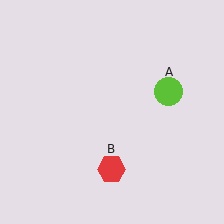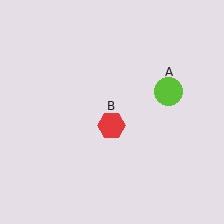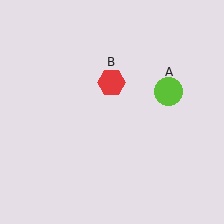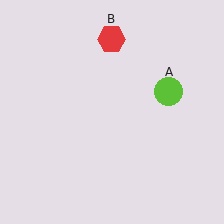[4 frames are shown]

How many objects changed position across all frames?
1 object changed position: red hexagon (object B).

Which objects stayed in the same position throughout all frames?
Lime circle (object A) remained stationary.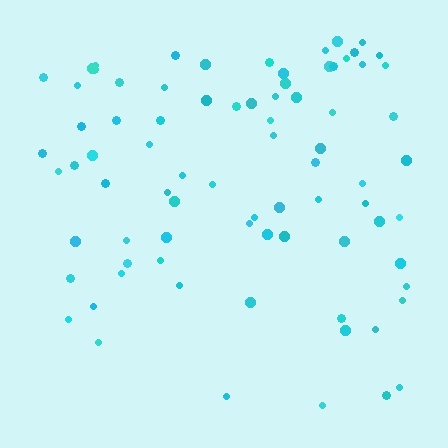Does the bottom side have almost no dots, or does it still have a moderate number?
Still a moderate number, just noticeably fewer than the top.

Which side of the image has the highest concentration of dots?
The top.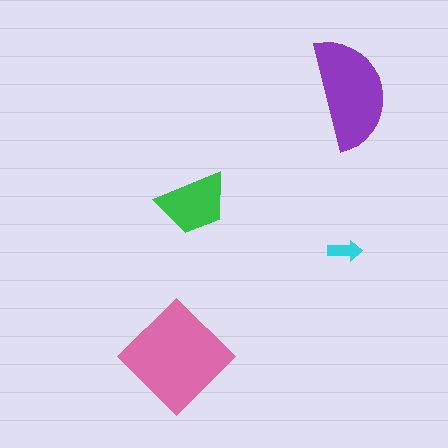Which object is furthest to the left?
The pink diamond is leftmost.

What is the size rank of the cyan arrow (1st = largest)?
4th.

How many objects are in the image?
There are 4 objects in the image.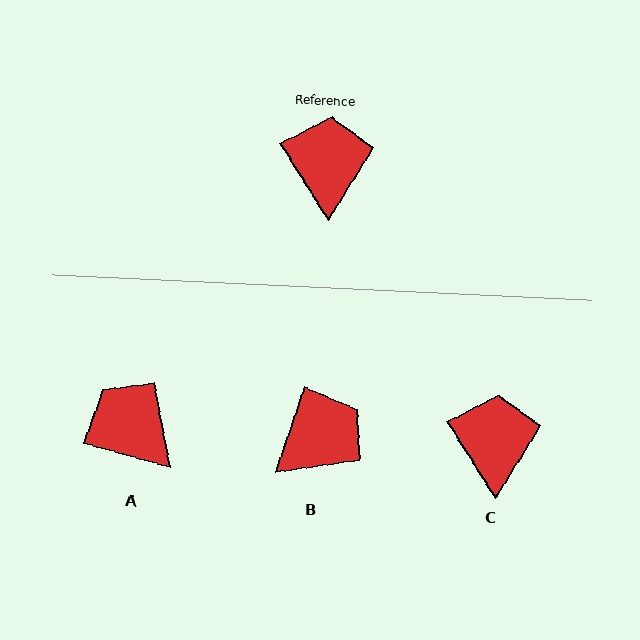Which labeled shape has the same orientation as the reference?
C.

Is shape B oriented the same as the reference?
No, it is off by about 50 degrees.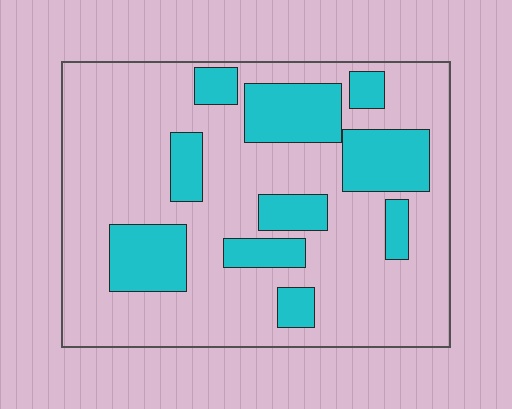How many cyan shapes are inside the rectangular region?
10.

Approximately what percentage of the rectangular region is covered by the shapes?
Approximately 25%.